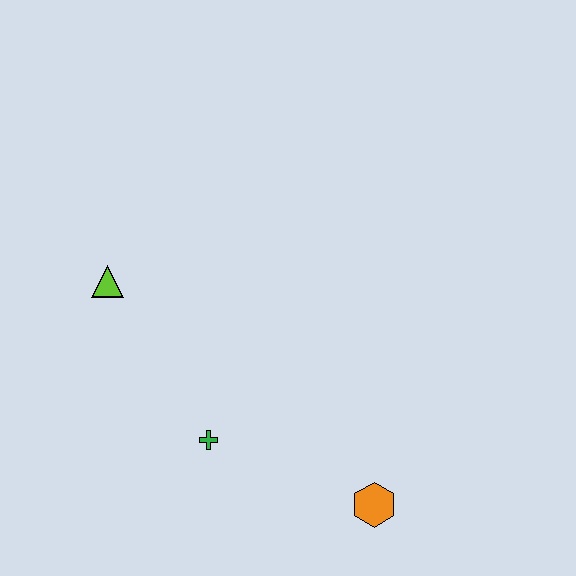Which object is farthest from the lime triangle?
The orange hexagon is farthest from the lime triangle.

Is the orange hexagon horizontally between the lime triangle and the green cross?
No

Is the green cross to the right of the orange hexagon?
No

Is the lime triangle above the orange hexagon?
Yes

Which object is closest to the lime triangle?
The green cross is closest to the lime triangle.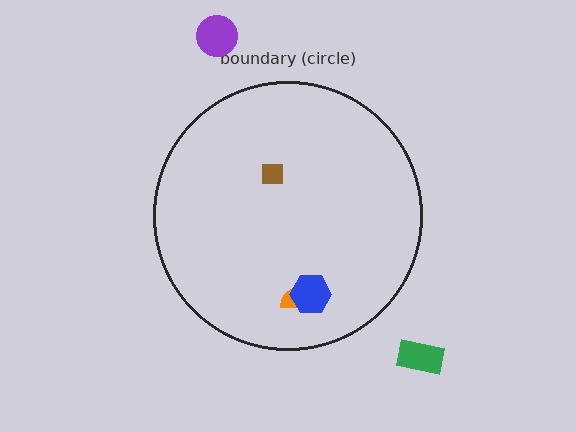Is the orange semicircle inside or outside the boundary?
Inside.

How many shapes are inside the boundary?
3 inside, 2 outside.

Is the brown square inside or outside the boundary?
Inside.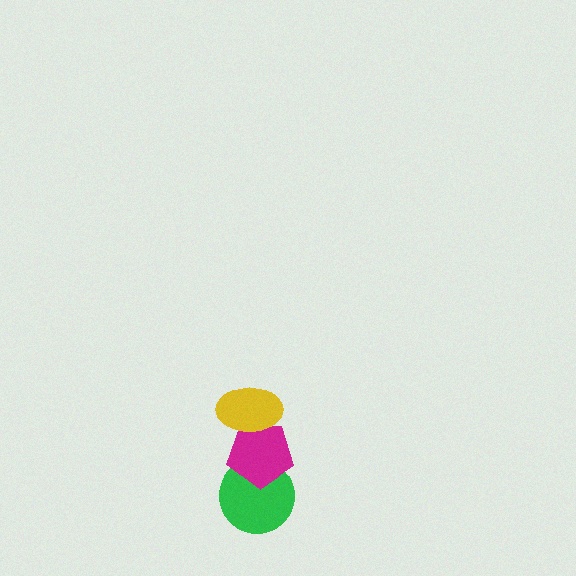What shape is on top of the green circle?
The magenta pentagon is on top of the green circle.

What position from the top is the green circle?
The green circle is 3rd from the top.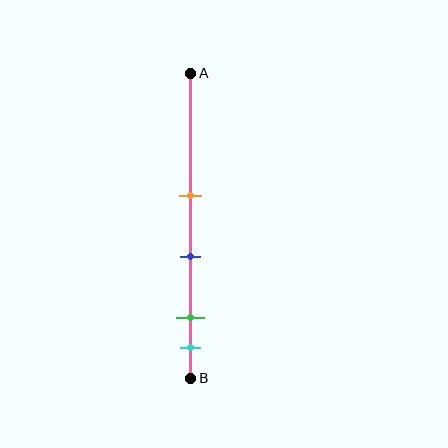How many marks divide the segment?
There are 4 marks dividing the segment.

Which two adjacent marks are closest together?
The green and cyan marks are the closest adjacent pair.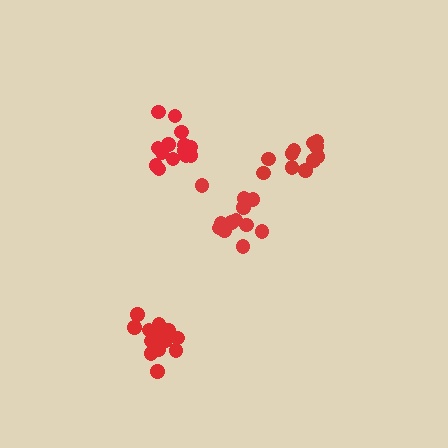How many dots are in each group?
Group 1: 11 dots, Group 2: 16 dots, Group 3: 12 dots, Group 4: 15 dots (54 total).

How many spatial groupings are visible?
There are 4 spatial groupings.